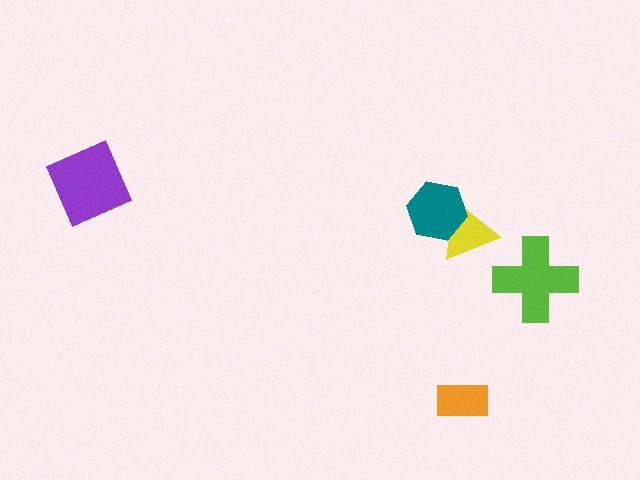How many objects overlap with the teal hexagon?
1 object overlaps with the teal hexagon.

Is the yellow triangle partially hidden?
Yes, it is partially covered by another shape.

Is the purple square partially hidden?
No, no other shape covers it.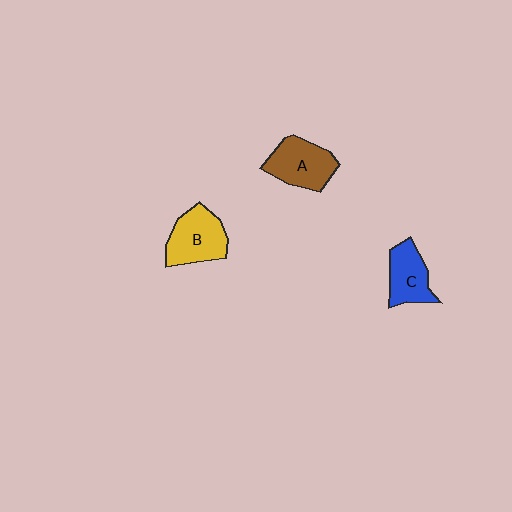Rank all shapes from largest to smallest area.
From largest to smallest: B (yellow), A (brown), C (blue).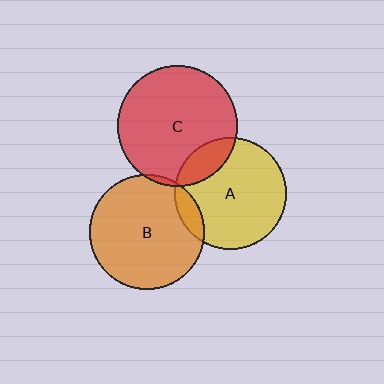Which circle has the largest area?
Circle C (red).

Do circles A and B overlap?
Yes.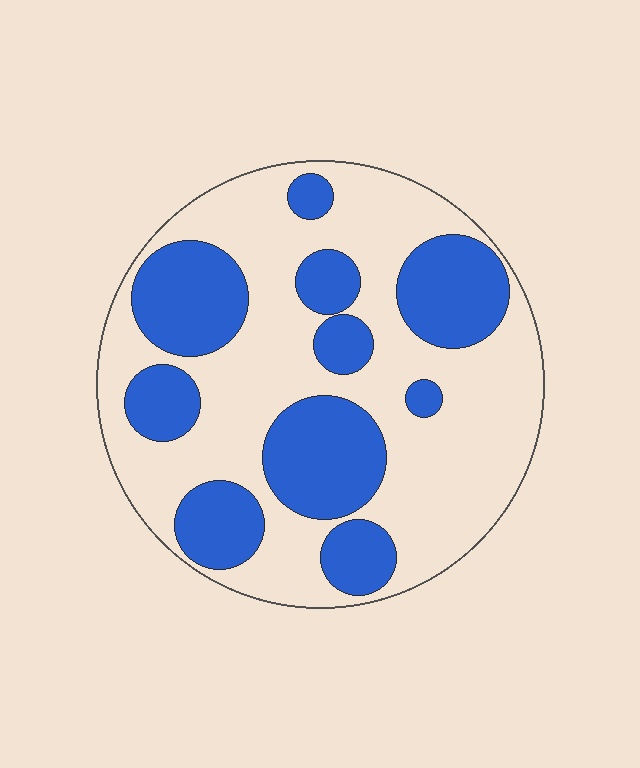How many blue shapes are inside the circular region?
10.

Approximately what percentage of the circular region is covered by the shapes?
Approximately 35%.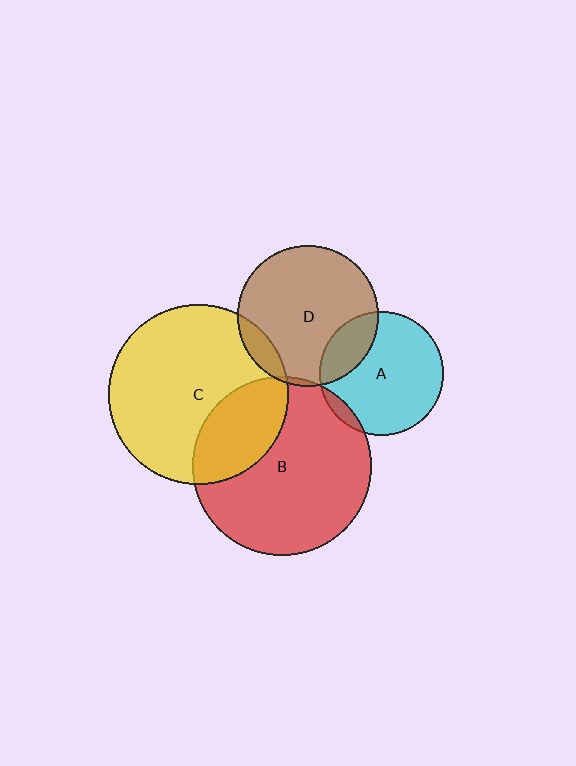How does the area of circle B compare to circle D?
Approximately 1.6 times.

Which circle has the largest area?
Circle C (yellow).